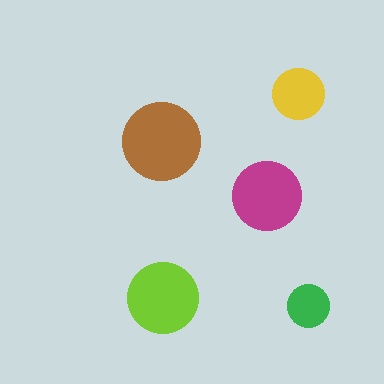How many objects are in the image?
There are 5 objects in the image.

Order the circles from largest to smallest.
the brown one, the lime one, the magenta one, the yellow one, the green one.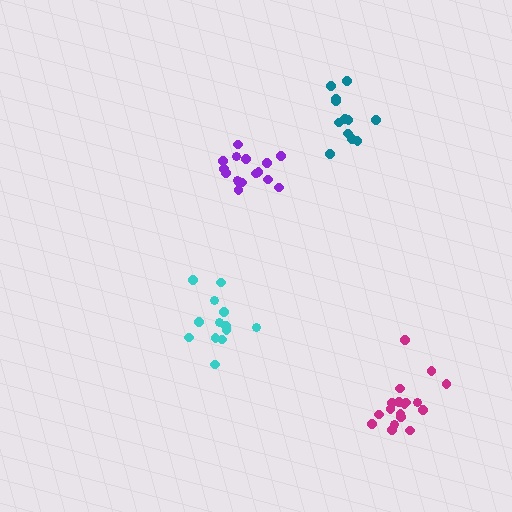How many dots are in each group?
Group 1: 13 dots, Group 2: 12 dots, Group 3: 16 dots, Group 4: 18 dots (59 total).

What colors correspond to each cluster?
The clusters are colored: cyan, teal, purple, magenta.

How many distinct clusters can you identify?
There are 4 distinct clusters.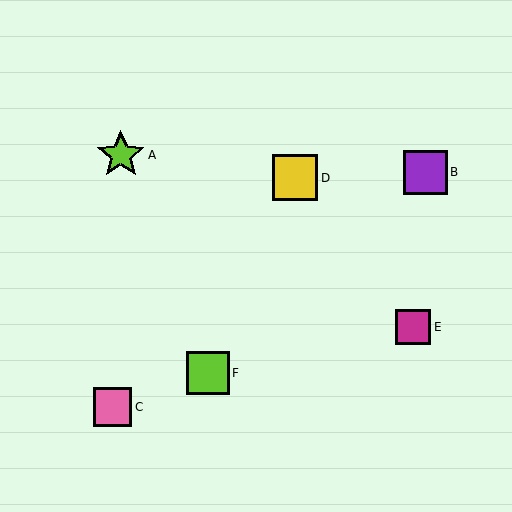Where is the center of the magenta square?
The center of the magenta square is at (413, 327).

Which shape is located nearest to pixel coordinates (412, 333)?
The magenta square (labeled E) at (413, 327) is nearest to that location.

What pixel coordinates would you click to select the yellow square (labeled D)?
Click at (295, 178) to select the yellow square D.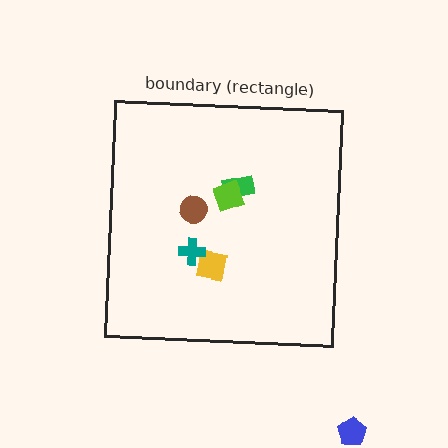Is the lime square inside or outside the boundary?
Inside.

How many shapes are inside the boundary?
5 inside, 1 outside.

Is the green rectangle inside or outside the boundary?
Inside.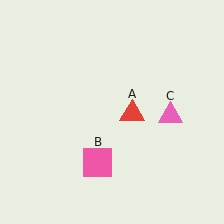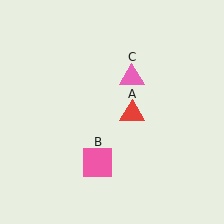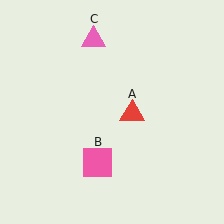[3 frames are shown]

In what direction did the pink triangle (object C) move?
The pink triangle (object C) moved up and to the left.